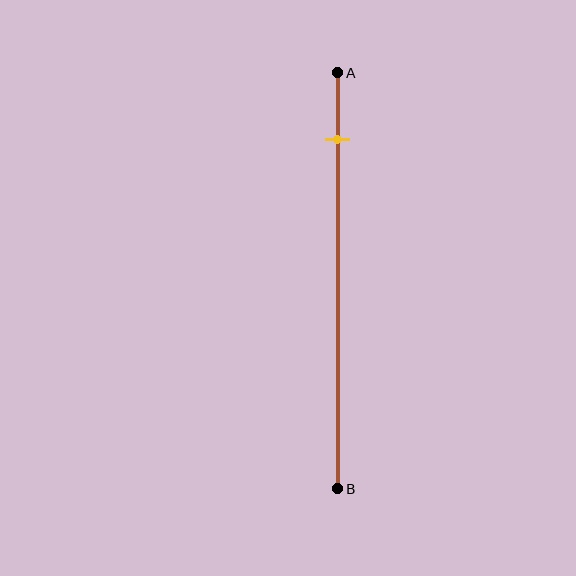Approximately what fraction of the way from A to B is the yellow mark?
The yellow mark is approximately 15% of the way from A to B.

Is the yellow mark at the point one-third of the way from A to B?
No, the mark is at about 15% from A, not at the 33% one-third point.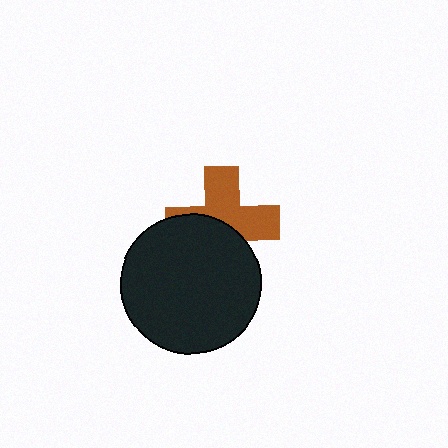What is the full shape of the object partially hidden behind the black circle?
The partially hidden object is a brown cross.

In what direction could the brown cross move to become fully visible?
The brown cross could move up. That would shift it out from behind the black circle entirely.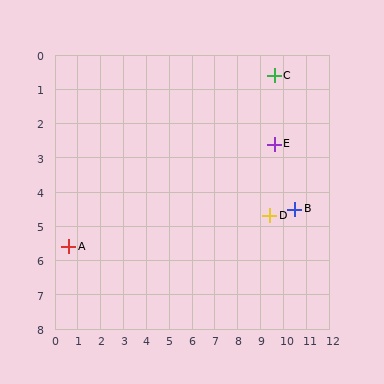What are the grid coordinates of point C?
Point C is at approximately (9.6, 0.6).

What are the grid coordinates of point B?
Point B is at approximately (10.5, 4.5).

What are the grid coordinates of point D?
Point D is at approximately (9.4, 4.7).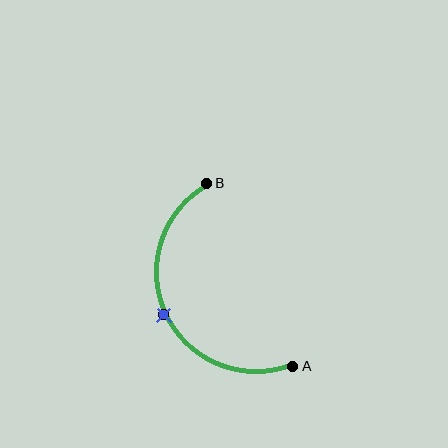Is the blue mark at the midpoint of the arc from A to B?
Yes. The blue mark lies on the arc at equal arc-length from both A and B — it is the arc midpoint.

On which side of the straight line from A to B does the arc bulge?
The arc bulges to the left of the straight line connecting A and B.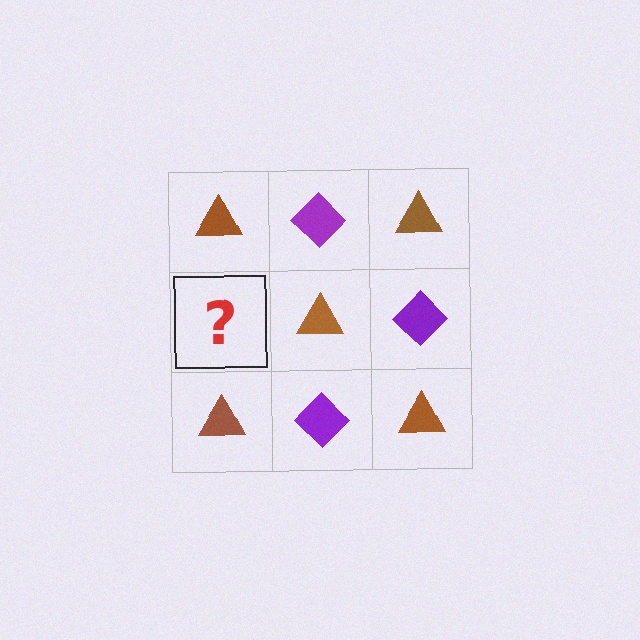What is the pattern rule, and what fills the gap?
The rule is that it alternates brown triangle and purple diamond in a checkerboard pattern. The gap should be filled with a purple diamond.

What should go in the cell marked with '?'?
The missing cell should contain a purple diamond.